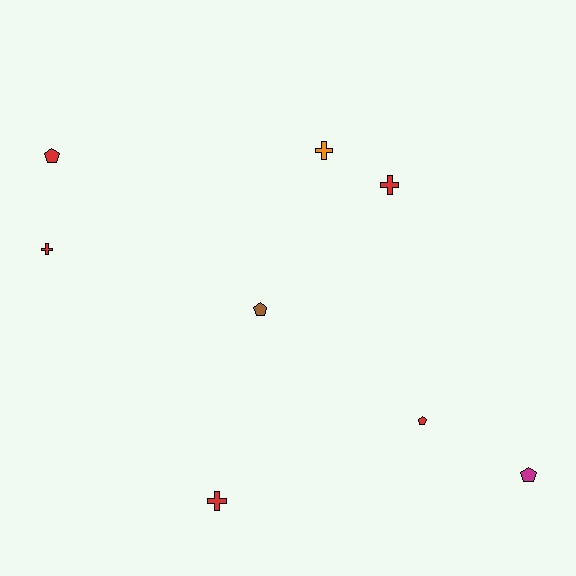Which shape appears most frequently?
Cross, with 4 objects.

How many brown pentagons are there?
There is 1 brown pentagon.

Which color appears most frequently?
Red, with 5 objects.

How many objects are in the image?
There are 8 objects.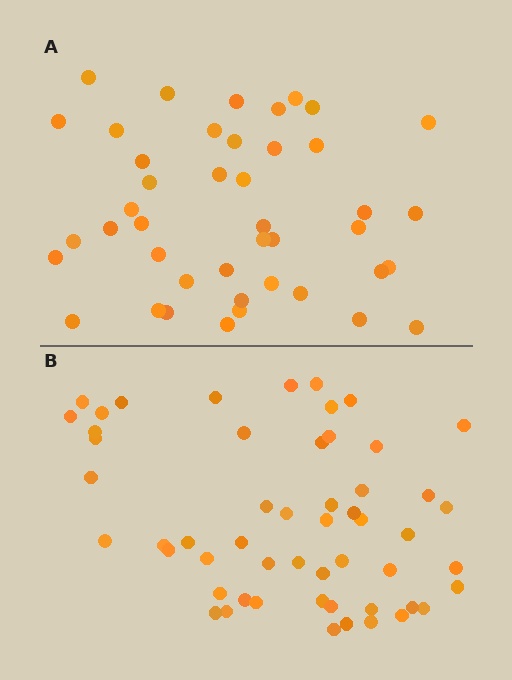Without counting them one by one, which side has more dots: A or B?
Region B (the bottom region) has more dots.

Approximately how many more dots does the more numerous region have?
Region B has roughly 12 or so more dots than region A.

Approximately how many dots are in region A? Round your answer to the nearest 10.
About 40 dots. (The exact count is 43, which rounds to 40.)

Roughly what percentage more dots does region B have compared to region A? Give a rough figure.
About 25% more.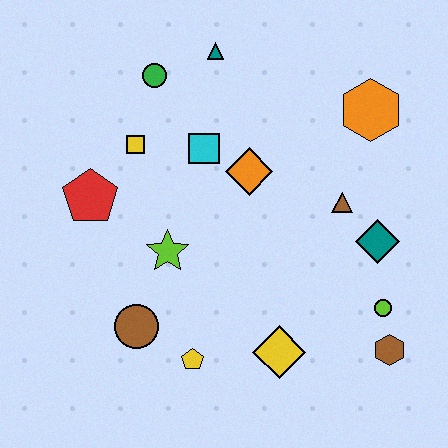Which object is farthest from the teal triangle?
The brown hexagon is farthest from the teal triangle.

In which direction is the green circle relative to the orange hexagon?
The green circle is to the left of the orange hexagon.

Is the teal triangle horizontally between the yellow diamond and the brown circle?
Yes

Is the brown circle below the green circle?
Yes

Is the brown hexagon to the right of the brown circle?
Yes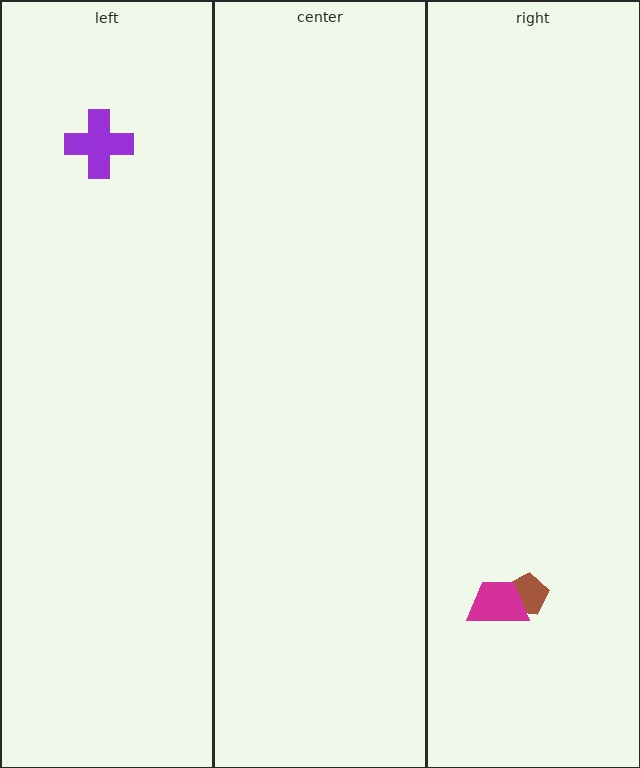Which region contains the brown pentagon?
The right region.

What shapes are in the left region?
The purple cross.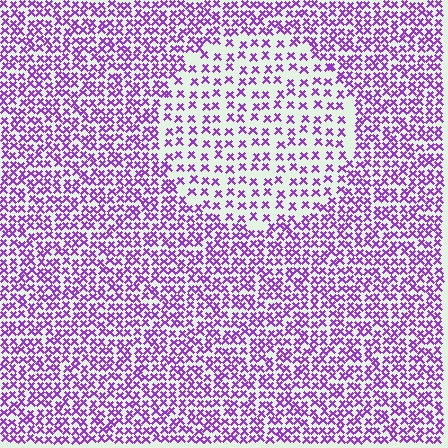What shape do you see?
I see a circle.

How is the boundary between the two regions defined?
The boundary is defined by a change in element density (approximately 2.0x ratio). All elements are the same color, size, and shape.